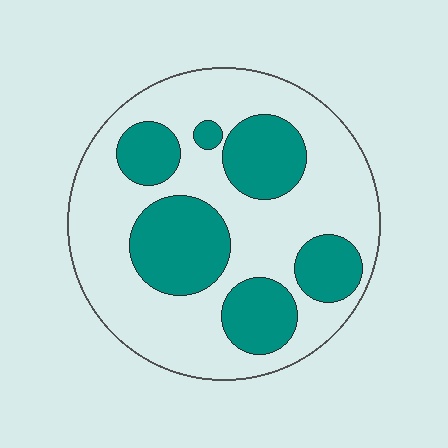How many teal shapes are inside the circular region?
6.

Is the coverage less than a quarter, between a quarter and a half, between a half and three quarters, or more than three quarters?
Between a quarter and a half.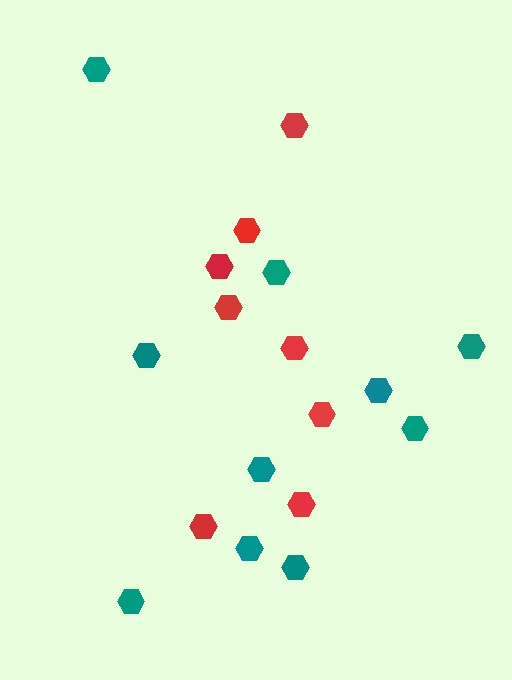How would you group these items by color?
There are 2 groups: one group of red hexagons (8) and one group of teal hexagons (10).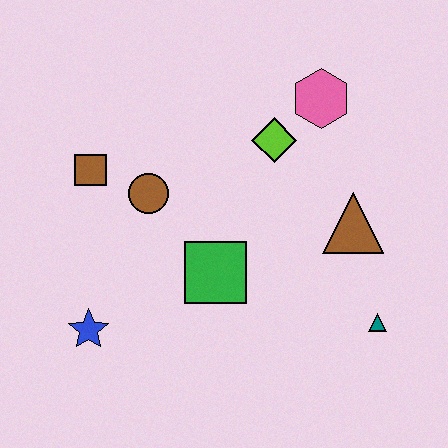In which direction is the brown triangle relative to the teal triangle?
The brown triangle is above the teal triangle.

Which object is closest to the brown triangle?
The teal triangle is closest to the brown triangle.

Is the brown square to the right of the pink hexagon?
No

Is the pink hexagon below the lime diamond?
No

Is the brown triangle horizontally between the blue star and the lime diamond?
No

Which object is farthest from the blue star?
The pink hexagon is farthest from the blue star.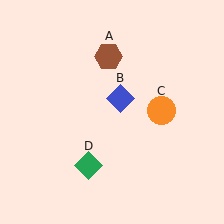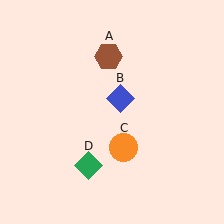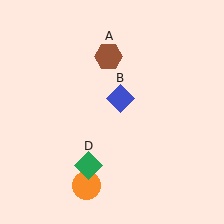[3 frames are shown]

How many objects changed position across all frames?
1 object changed position: orange circle (object C).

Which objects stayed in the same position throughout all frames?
Brown hexagon (object A) and blue diamond (object B) and green diamond (object D) remained stationary.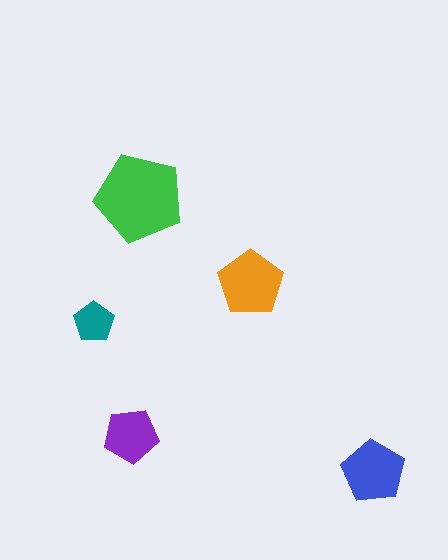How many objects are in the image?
There are 5 objects in the image.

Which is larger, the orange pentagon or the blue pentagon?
The orange one.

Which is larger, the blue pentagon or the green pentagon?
The green one.